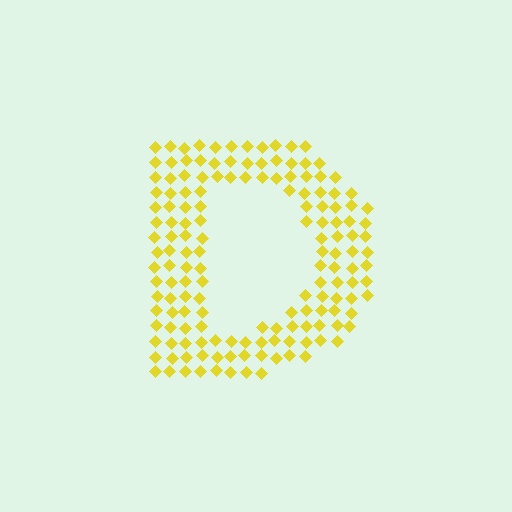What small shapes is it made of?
It is made of small diamonds.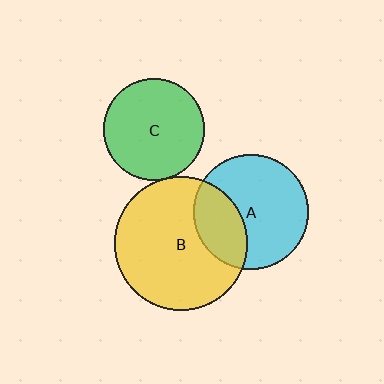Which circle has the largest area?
Circle B (yellow).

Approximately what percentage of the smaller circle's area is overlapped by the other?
Approximately 5%.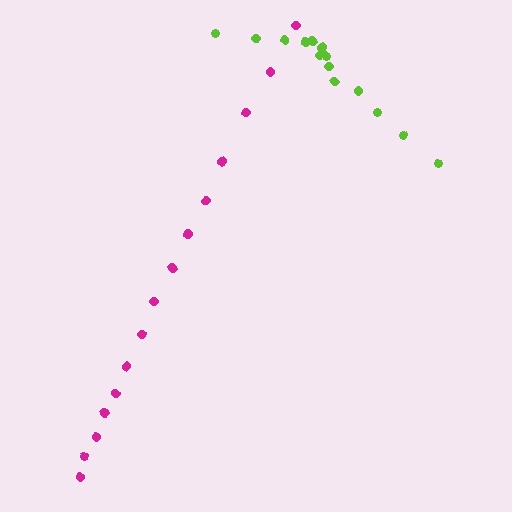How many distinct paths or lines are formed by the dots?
There are 2 distinct paths.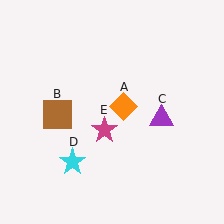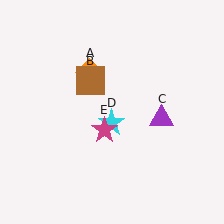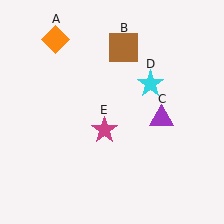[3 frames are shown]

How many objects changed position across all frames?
3 objects changed position: orange diamond (object A), brown square (object B), cyan star (object D).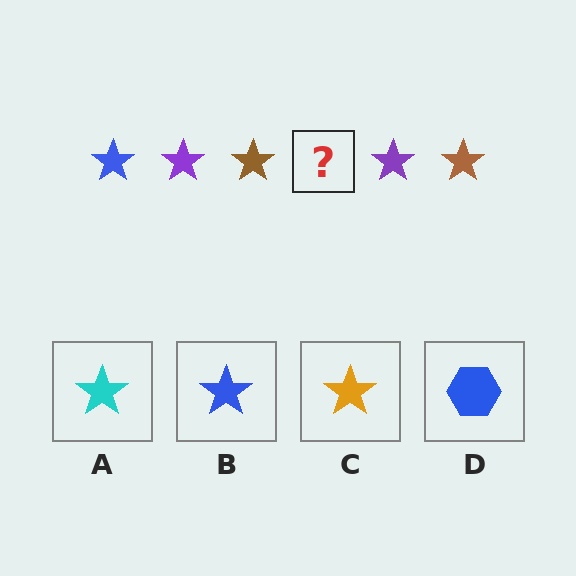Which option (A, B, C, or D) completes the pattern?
B.